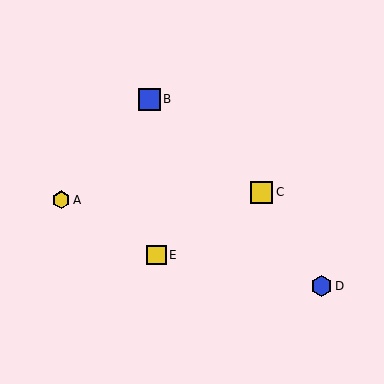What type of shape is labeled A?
Shape A is a yellow hexagon.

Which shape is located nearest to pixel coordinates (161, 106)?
The blue square (labeled B) at (149, 99) is nearest to that location.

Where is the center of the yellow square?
The center of the yellow square is at (156, 255).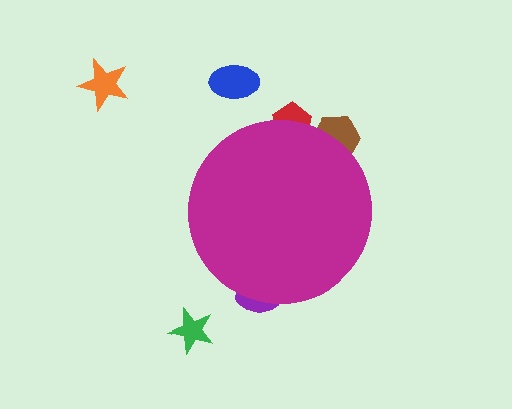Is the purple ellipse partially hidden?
Yes, the purple ellipse is partially hidden behind the magenta circle.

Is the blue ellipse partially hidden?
No, the blue ellipse is fully visible.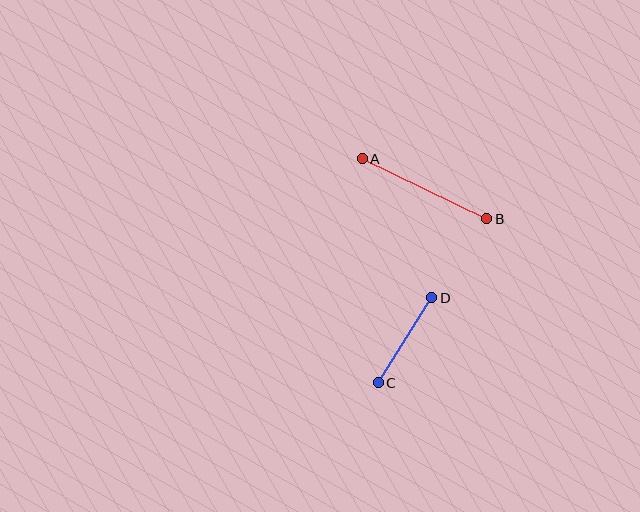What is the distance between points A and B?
The distance is approximately 138 pixels.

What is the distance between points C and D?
The distance is approximately 100 pixels.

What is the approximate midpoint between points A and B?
The midpoint is at approximately (424, 189) pixels.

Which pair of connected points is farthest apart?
Points A and B are farthest apart.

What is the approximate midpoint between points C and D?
The midpoint is at approximately (405, 340) pixels.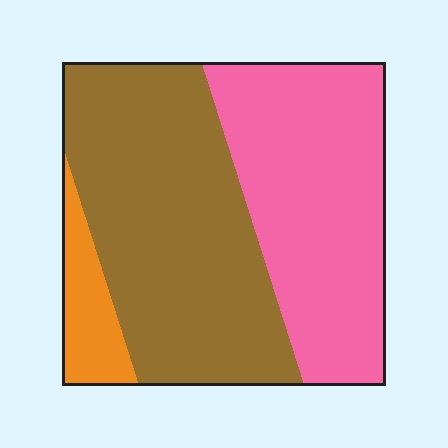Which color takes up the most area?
Brown, at roughly 50%.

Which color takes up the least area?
Orange, at roughly 10%.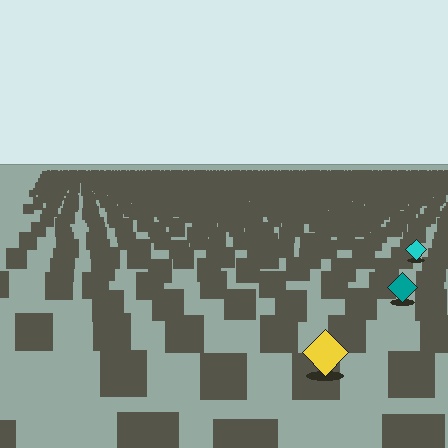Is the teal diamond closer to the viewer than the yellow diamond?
No. The yellow diamond is closer — you can tell from the texture gradient: the ground texture is coarser near it.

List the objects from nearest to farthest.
From nearest to farthest: the yellow diamond, the teal diamond, the cyan diamond.